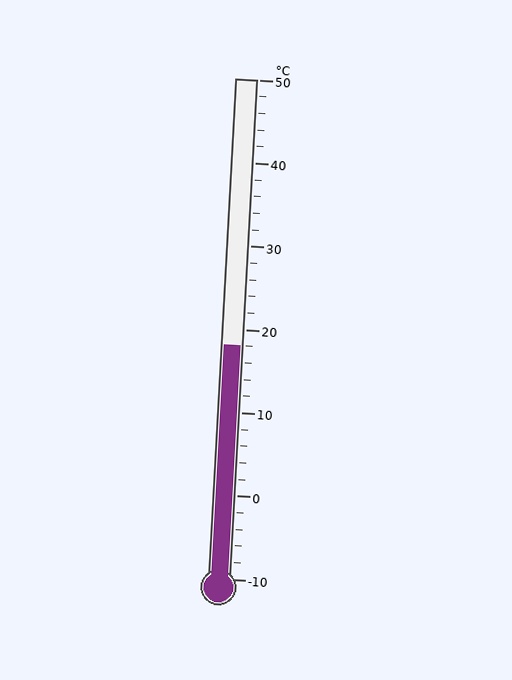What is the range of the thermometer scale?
The thermometer scale ranges from -10°C to 50°C.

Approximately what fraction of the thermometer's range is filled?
The thermometer is filled to approximately 45% of its range.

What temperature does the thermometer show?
The thermometer shows approximately 18°C.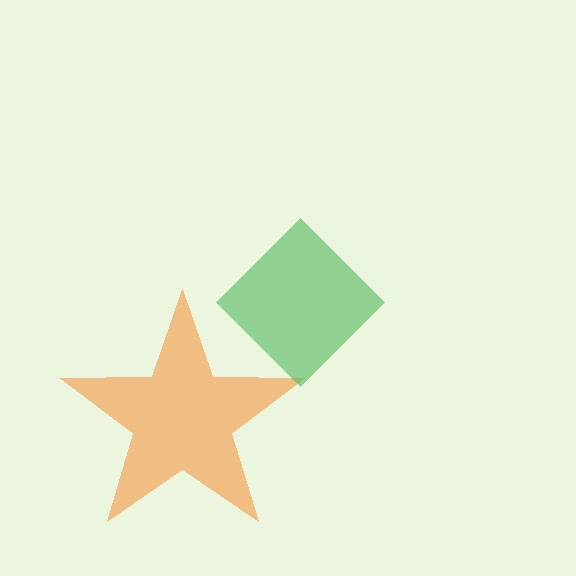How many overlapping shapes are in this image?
There are 2 overlapping shapes in the image.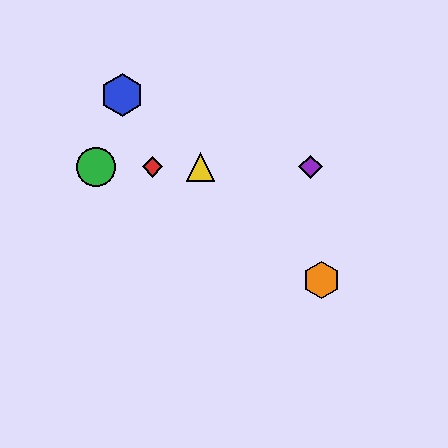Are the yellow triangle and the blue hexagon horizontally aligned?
No, the yellow triangle is at y≈167 and the blue hexagon is at y≈95.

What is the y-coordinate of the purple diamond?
The purple diamond is at y≈167.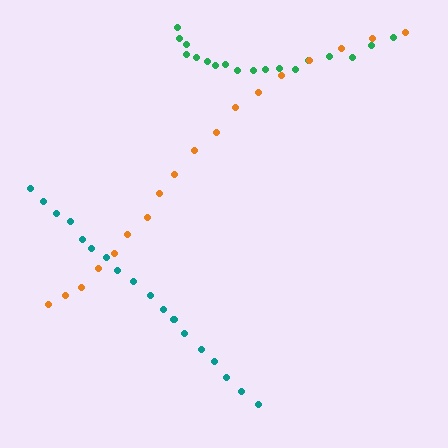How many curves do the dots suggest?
There are 3 distinct paths.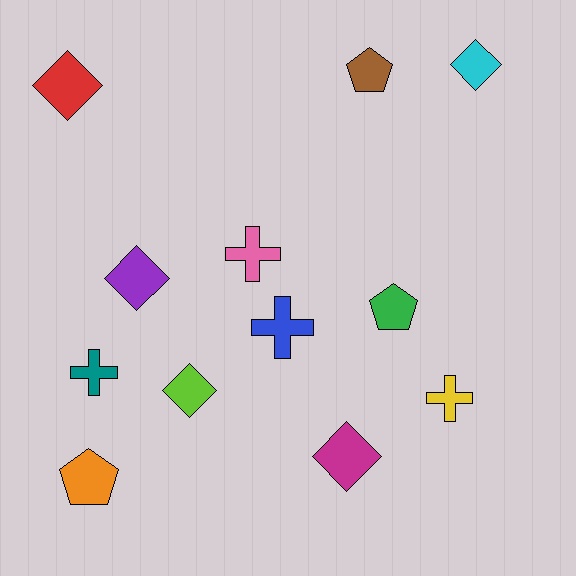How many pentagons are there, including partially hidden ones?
There are 3 pentagons.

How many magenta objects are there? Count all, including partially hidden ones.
There is 1 magenta object.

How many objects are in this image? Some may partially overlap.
There are 12 objects.